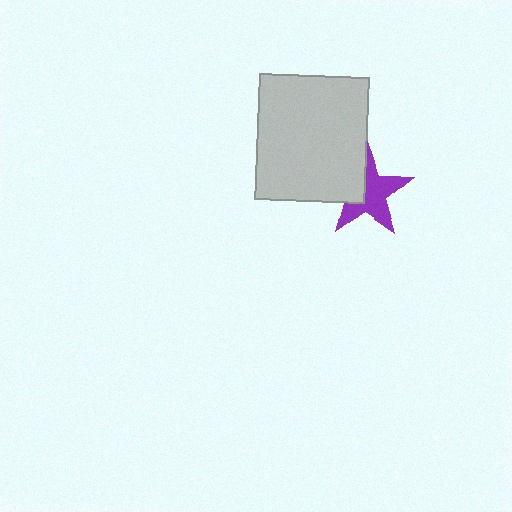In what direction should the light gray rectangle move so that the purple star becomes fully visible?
The light gray rectangle should move toward the upper-left. That is the shortest direction to clear the overlap and leave the purple star fully visible.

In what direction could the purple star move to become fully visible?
The purple star could move toward the lower-right. That would shift it out from behind the light gray rectangle entirely.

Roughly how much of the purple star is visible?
Most of it is visible (roughly 65%).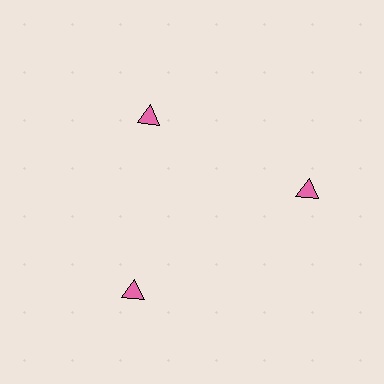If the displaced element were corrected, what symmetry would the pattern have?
It would have 3-fold rotational symmetry — the pattern would map onto itself every 120 degrees.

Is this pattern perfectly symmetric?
No. The 3 pink triangles are arranged in a ring, but one element near the 11 o'clock position is pulled inward toward the center, breaking the 3-fold rotational symmetry.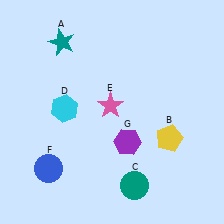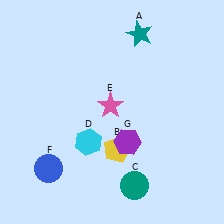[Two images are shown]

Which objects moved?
The objects that moved are: the teal star (A), the yellow pentagon (B), the cyan hexagon (D).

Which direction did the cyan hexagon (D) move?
The cyan hexagon (D) moved down.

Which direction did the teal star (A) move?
The teal star (A) moved right.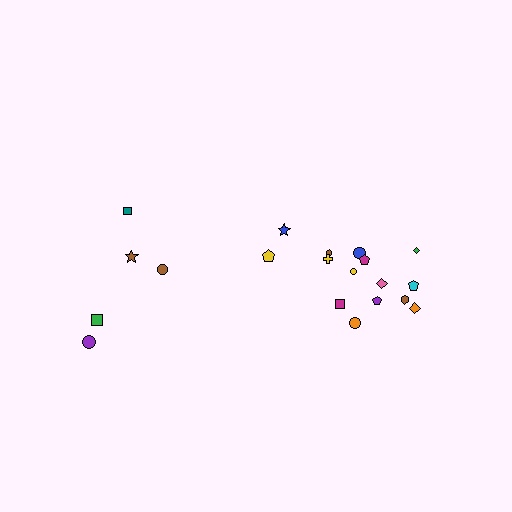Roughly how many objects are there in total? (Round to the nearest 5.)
Roughly 20 objects in total.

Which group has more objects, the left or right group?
The right group.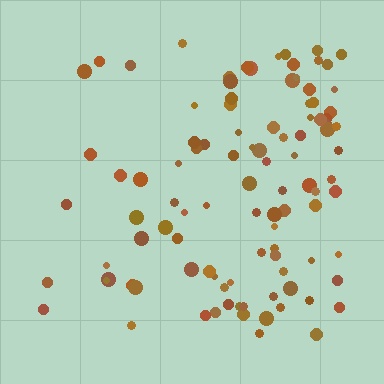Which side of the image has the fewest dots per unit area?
The left.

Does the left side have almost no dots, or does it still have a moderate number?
Still a moderate number, just noticeably fewer than the right.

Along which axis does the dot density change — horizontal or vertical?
Horizontal.